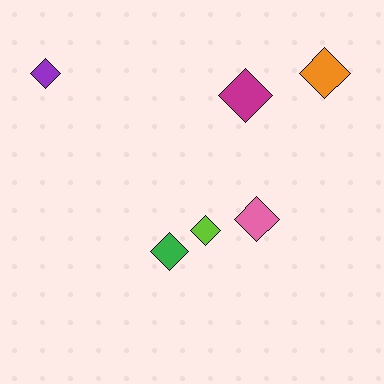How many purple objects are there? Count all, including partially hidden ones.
There is 1 purple object.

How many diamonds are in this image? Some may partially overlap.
There are 6 diamonds.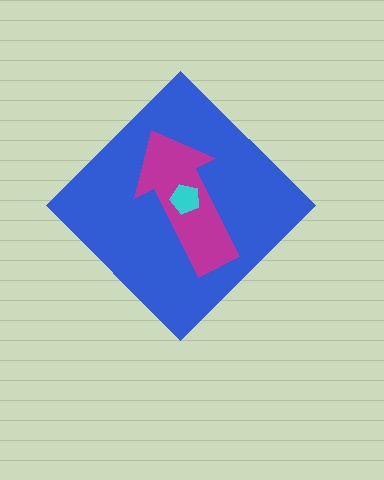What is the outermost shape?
The blue diamond.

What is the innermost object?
The cyan pentagon.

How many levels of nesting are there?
3.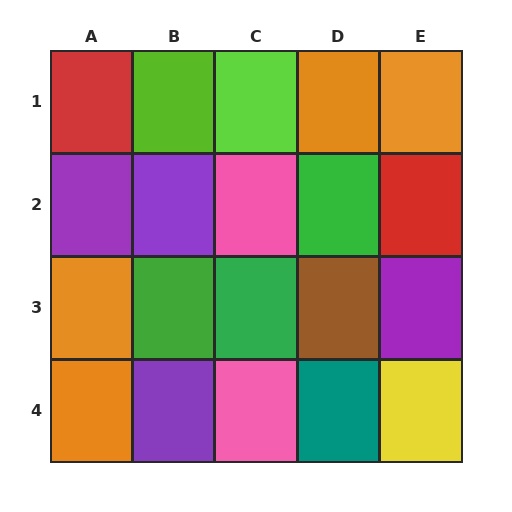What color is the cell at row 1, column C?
Lime.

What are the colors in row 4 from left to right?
Orange, purple, pink, teal, yellow.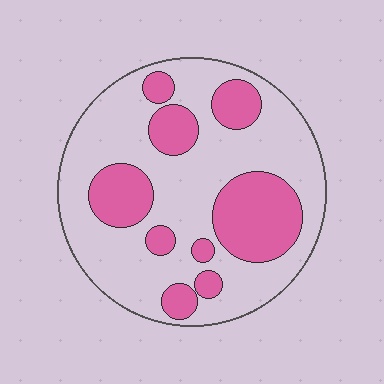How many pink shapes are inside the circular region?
9.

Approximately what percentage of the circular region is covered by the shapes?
Approximately 30%.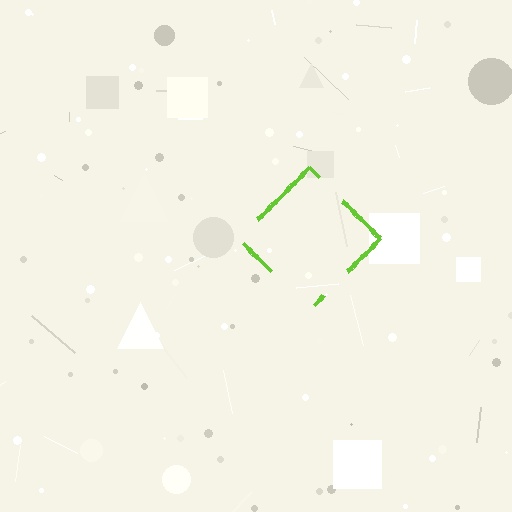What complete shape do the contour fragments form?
The contour fragments form a diamond.